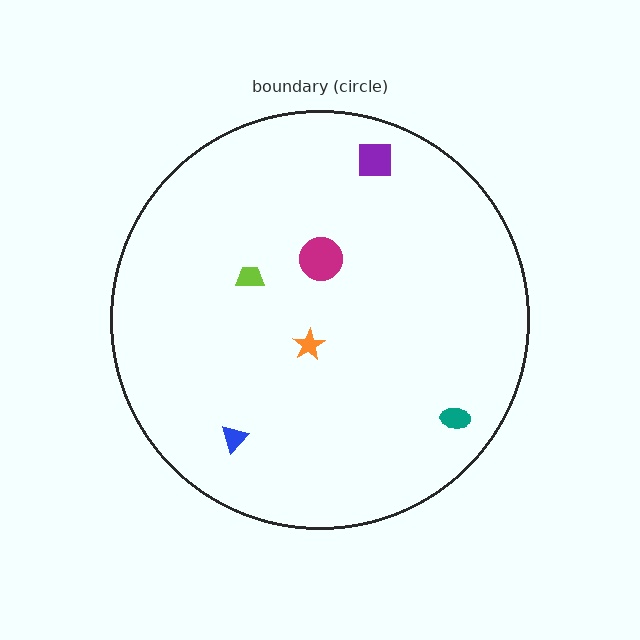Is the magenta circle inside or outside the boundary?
Inside.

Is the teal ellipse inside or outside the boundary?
Inside.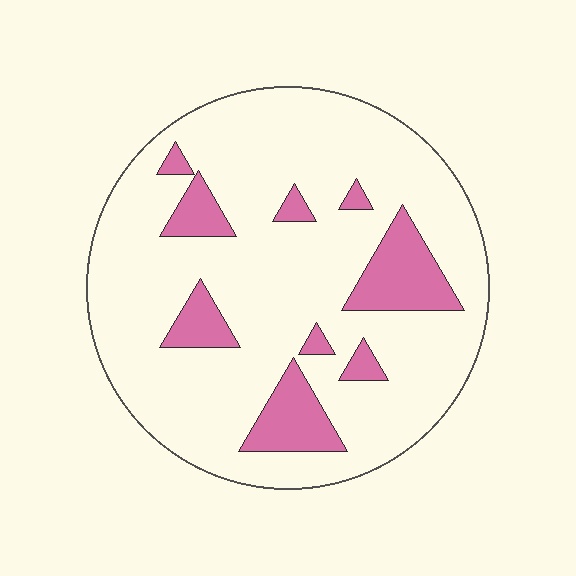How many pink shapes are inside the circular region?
9.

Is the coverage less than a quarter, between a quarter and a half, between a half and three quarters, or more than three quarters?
Less than a quarter.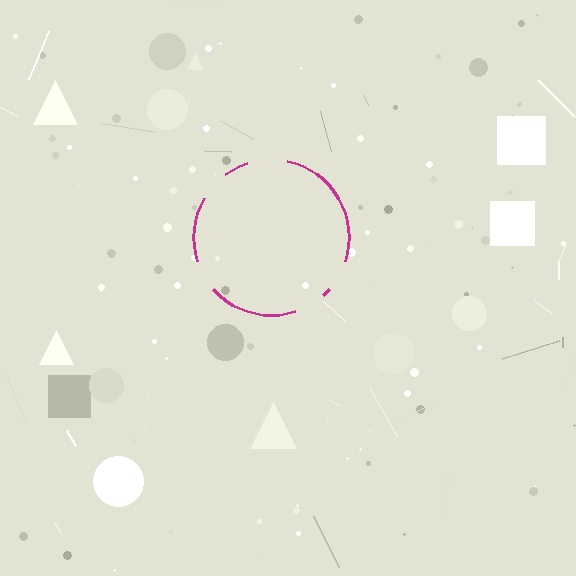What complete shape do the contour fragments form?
The contour fragments form a circle.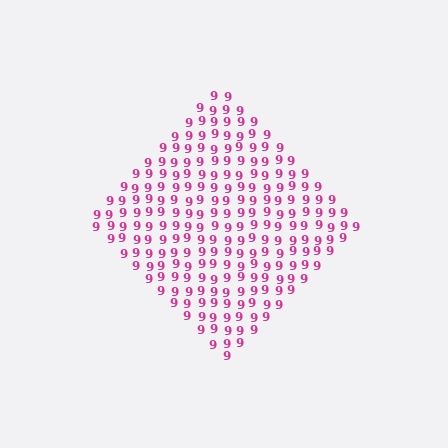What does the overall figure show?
The overall figure shows a diamond.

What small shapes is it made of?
It is made of small digit 9's.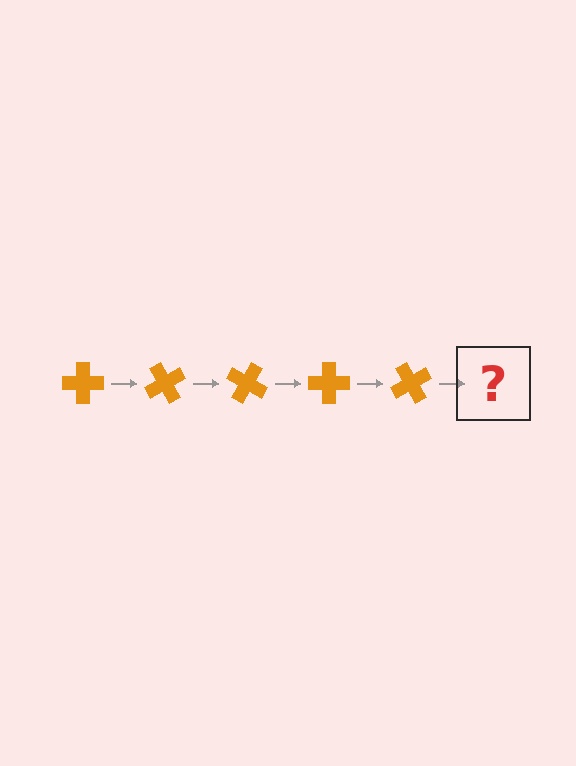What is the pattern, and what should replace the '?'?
The pattern is that the cross rotates 60 degrees each step. The '?' should be an orange cross rotated 300 degrees.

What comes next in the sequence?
The next element should be an orange cross rotated 300 degrees.